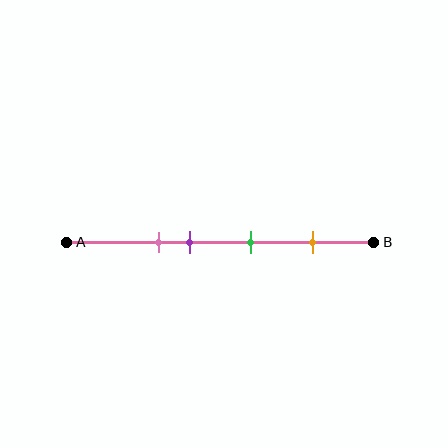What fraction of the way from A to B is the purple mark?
The purple mark is approximately 40% (0.4) of the way from A to B.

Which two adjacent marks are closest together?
The pink and purple marks are the closest adjacent pair.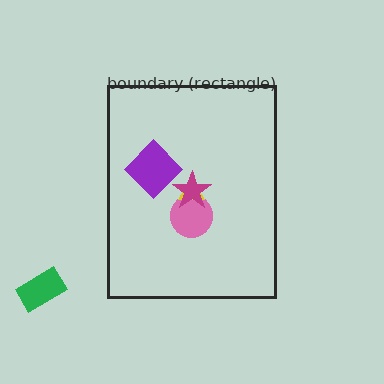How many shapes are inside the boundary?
4 inside, 1 outside.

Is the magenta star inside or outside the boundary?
Inside.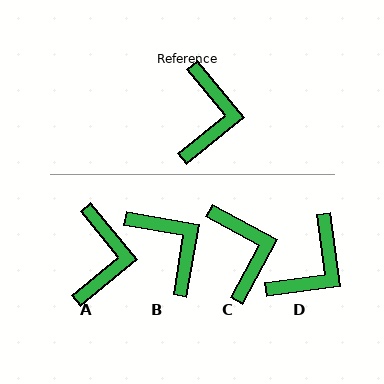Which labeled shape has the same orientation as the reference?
A.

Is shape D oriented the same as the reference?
No, it is off by about 31 degrees.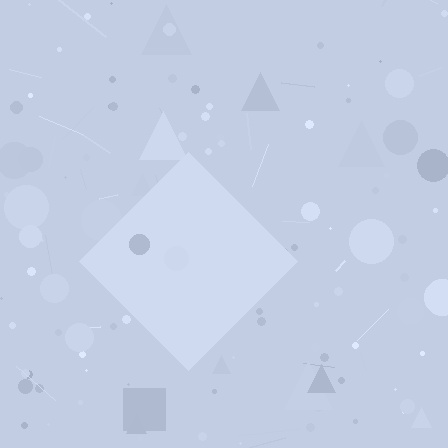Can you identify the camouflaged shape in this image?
The camouflaged shape is a diamond.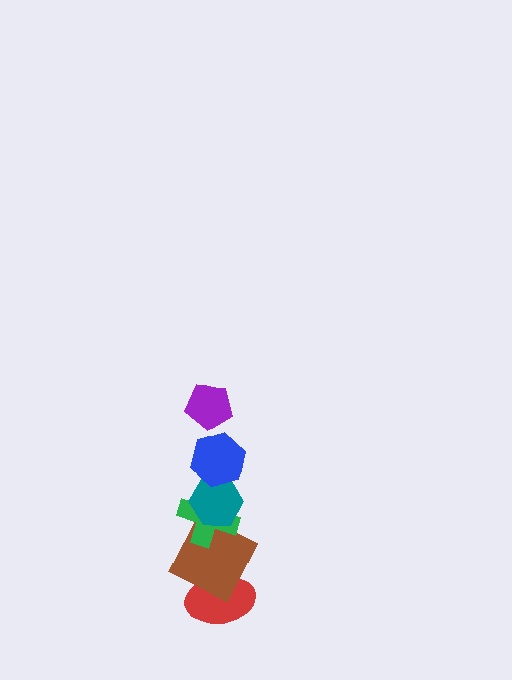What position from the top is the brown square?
The brown square is 5th from the top.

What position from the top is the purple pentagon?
The purple pentagon is 1st from the top.